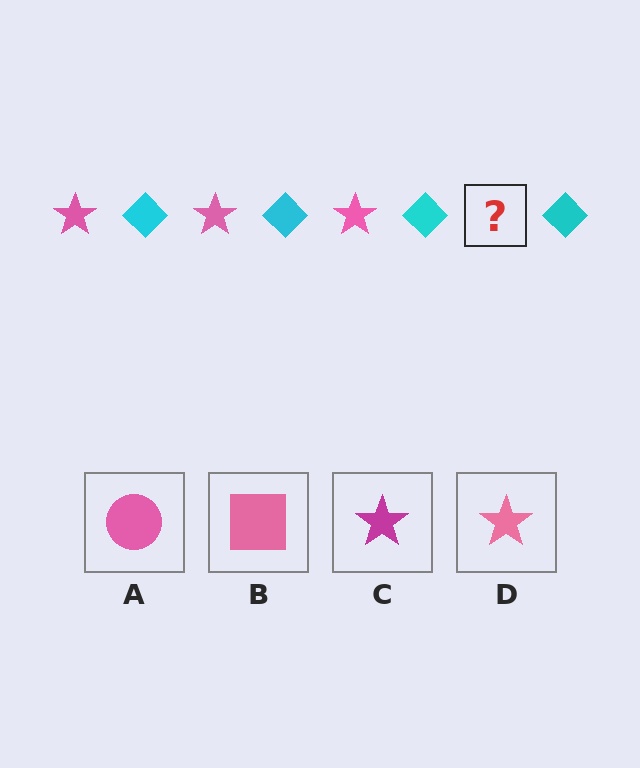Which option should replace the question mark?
Option D.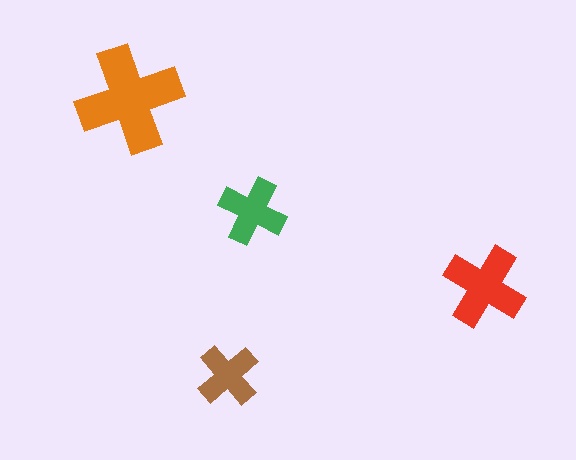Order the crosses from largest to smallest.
the orange one, the red one, the green one, the brown one.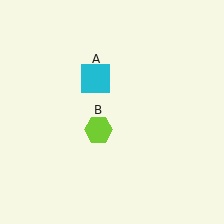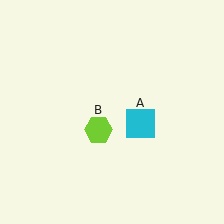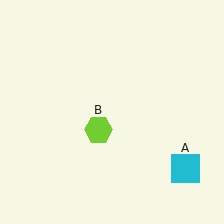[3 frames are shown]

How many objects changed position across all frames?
1 object changed position: cyan square (object A).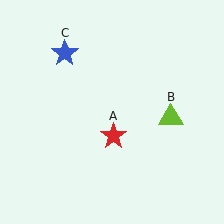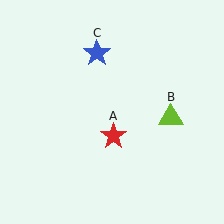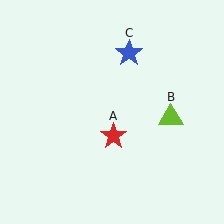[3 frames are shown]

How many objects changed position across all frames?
1 object changed position: blue star (object C).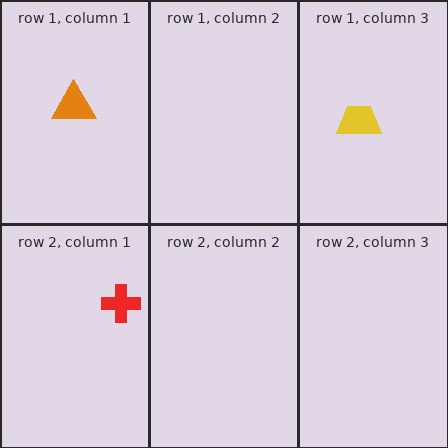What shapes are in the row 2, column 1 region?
The red cross.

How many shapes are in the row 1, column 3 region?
1.